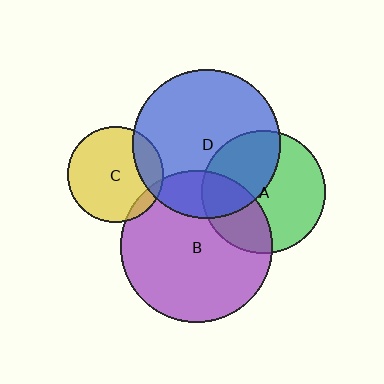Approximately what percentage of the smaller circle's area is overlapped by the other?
Approximately 40%.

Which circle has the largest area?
Circle B (purple).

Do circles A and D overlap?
Yes.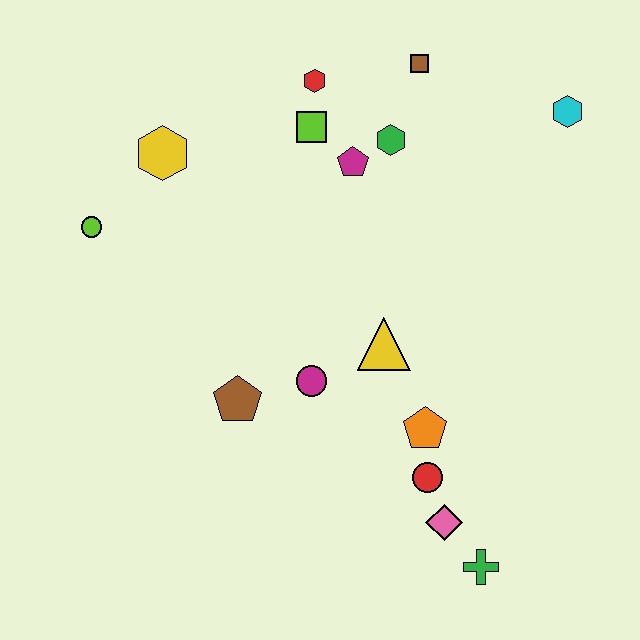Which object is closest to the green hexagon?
The magenta pentagon is closest to the green hexagon.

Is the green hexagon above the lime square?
No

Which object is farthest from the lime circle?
The green cross is farthest from the lime circle.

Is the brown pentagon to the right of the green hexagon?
No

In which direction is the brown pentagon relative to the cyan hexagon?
The brown pentagon is to the left of the cyan hexagon.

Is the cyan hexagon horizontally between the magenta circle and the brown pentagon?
No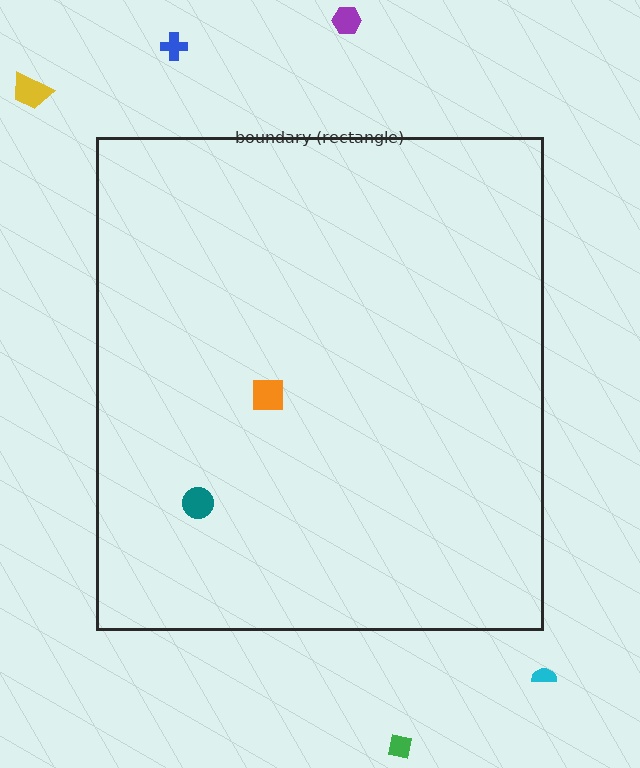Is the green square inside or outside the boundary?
Outside.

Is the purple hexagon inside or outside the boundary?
Outside.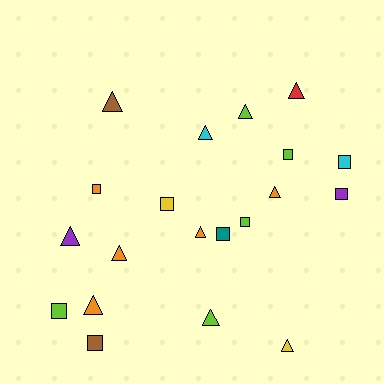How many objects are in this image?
There are 20 objects.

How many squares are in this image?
There are 9 squares.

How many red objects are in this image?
There is 1 red object.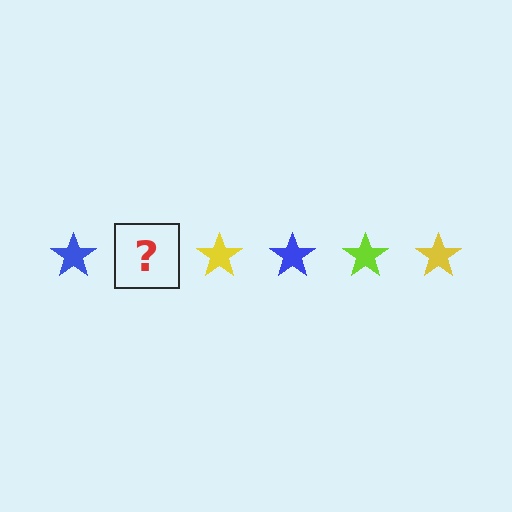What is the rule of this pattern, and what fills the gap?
The rule is that the pattern cycles through blue, lime, yellow stars. The gap should be filled with a lime star.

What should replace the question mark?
The question mark should be replaced with a lime star.